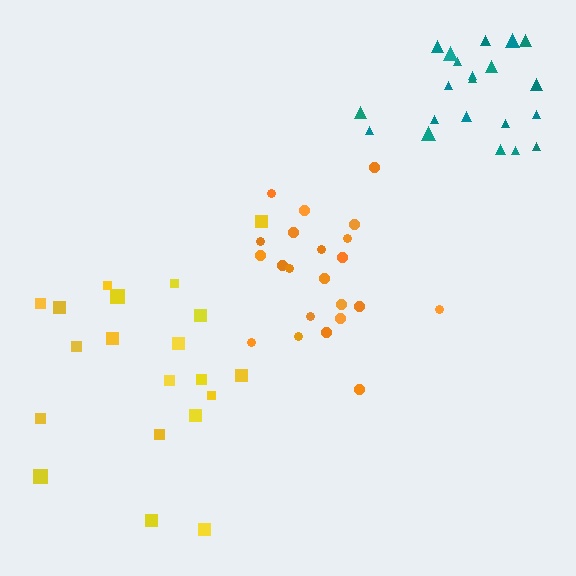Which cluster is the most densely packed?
Orange.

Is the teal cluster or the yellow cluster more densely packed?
Teal.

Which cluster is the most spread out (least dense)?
Yellow.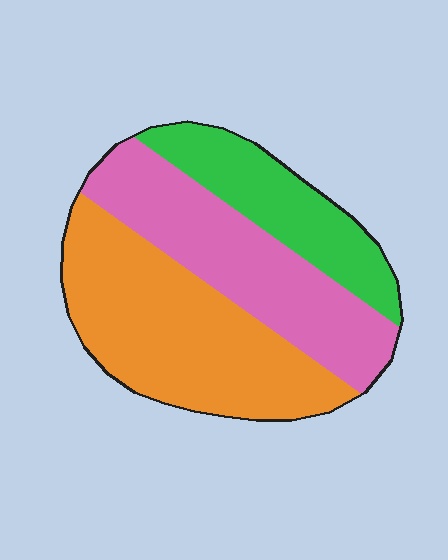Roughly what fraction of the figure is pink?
Pink covers 35% of the figure.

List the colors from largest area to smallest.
From largest to smallest: orange, pink, green.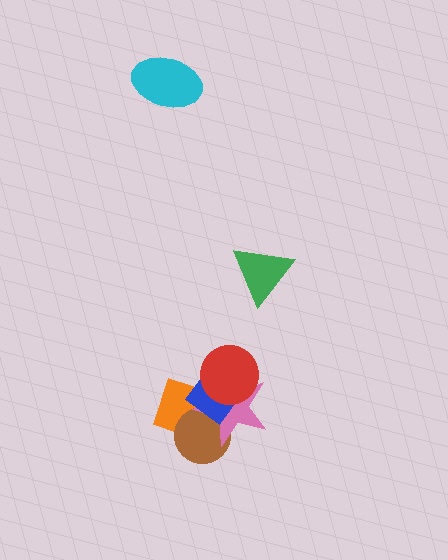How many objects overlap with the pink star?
4 objects overlap with the pink star.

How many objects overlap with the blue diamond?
4 objects overlap with the blue diamond.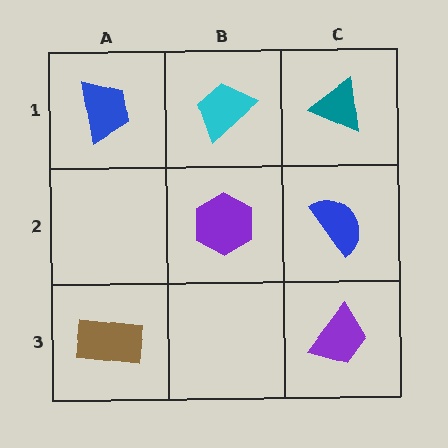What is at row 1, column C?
A teal triangle.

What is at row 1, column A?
A blue trapezoid.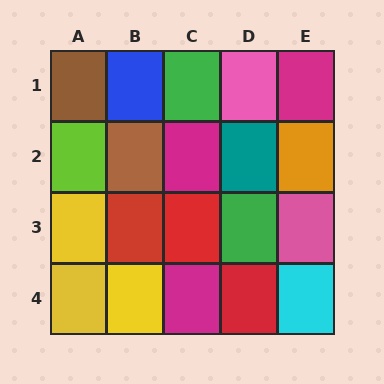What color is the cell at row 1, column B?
Blue.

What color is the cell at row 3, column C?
Red.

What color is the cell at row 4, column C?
Magenta.